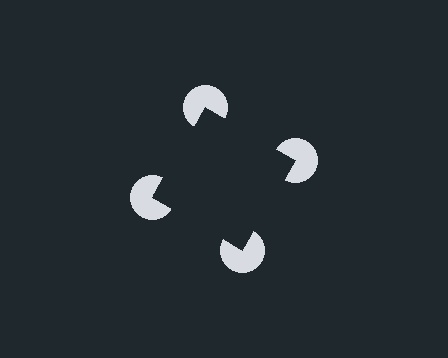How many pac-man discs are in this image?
There are 4 — one at each vertex of the illusory square.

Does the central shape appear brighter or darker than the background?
It typically appears slightly darker than the background, even though no actual brightness change is drawn.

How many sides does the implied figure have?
4 sides.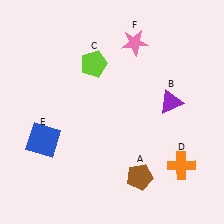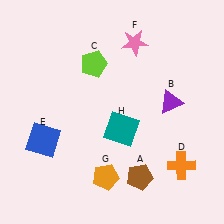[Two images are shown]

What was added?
An orange pentagon (G), a teal square (H) were added in Image 2.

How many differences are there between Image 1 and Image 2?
There are 2 differences between the two images.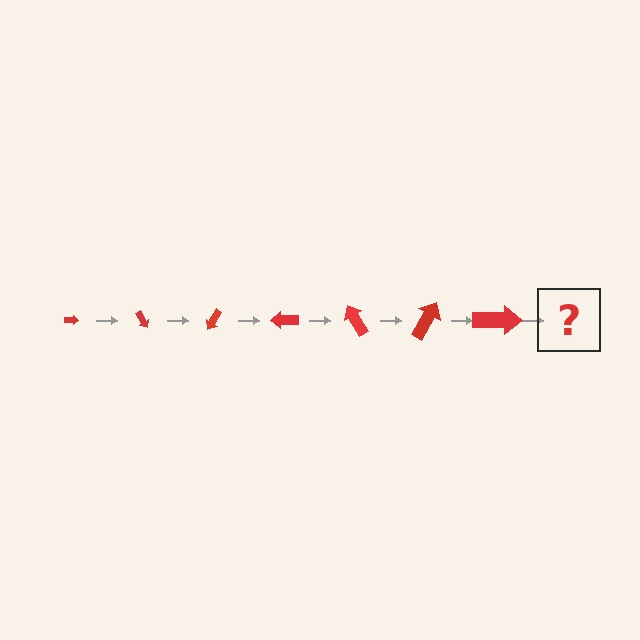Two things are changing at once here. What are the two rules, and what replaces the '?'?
The two rules are that the arrow grows larger each step and it rotates 60 degrees each step. The '?' should be an arrow, larger than the previous one and rotated 420 degrees from the start.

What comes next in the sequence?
The next element should be an arrow, larger than the previous one and rotated 420 degrees from the start.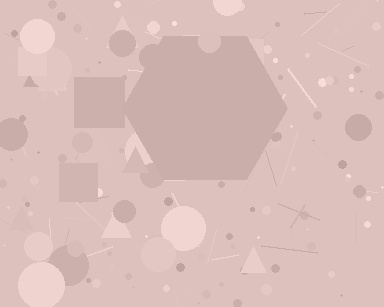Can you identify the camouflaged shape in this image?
The camouflaged shape is a hexagon.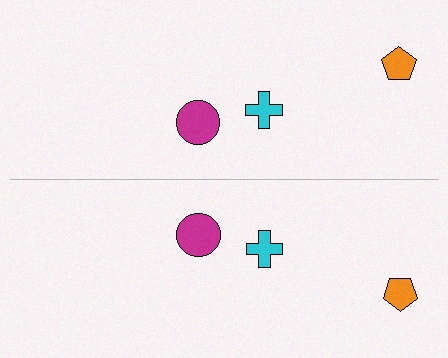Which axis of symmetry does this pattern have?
The pattern has a horizontal axis of symmetry running through the center of the image.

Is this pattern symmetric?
Yes, this pattern has bilateral (reflection) symmetry.